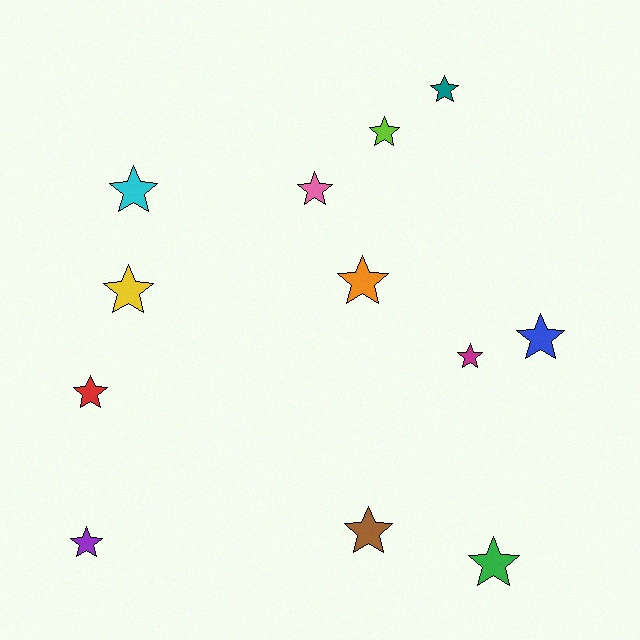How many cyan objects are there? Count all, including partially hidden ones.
There is 1 cyan object.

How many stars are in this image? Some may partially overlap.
There are 12 stars.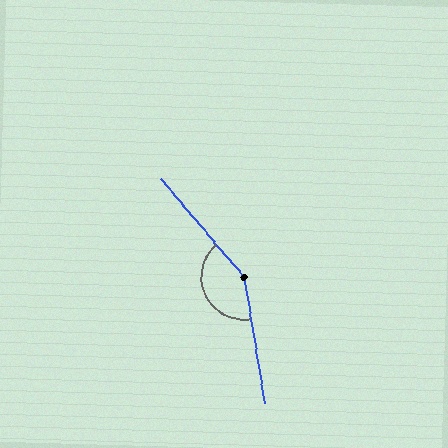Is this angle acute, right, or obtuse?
It is obtuse.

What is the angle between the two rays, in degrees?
Approximately 149 degrees.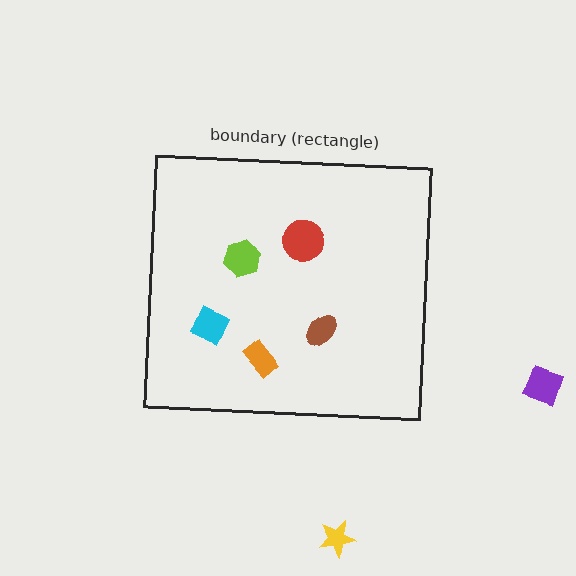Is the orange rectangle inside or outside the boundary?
Inside.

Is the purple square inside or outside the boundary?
Outside.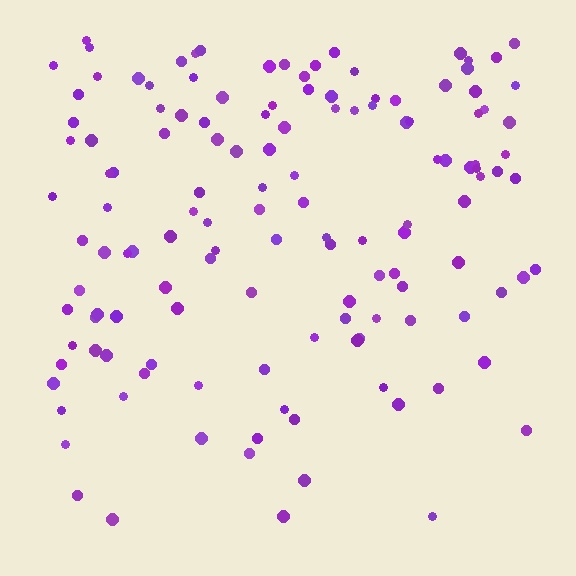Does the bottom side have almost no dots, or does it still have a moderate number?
Still a moderate number, just noticeably fewer than the top.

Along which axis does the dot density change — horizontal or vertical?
Vertical.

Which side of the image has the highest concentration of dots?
The top.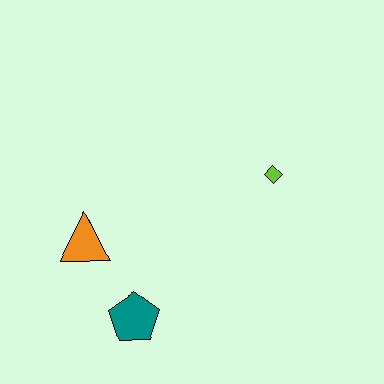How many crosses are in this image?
There are no crosses.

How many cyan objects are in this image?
There are no cyan objects.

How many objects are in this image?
There are 3 objects.